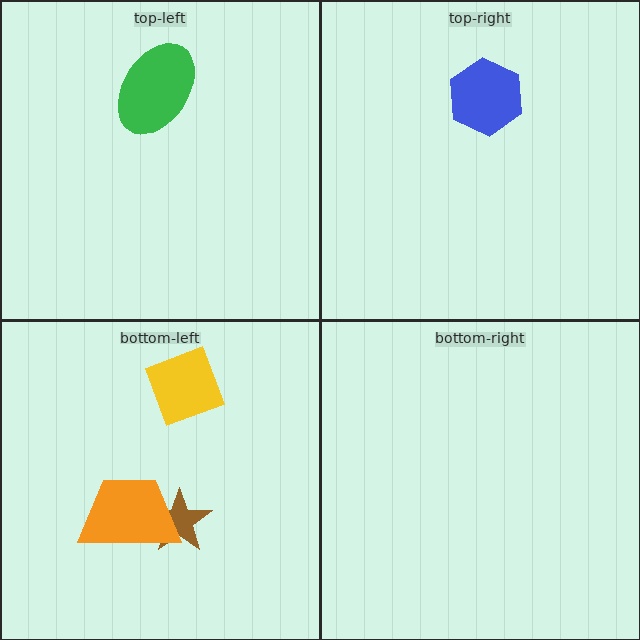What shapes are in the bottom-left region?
The brown star, the orange trapezoid, the yellow diamond.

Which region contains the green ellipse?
The top-left region.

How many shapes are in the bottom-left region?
3.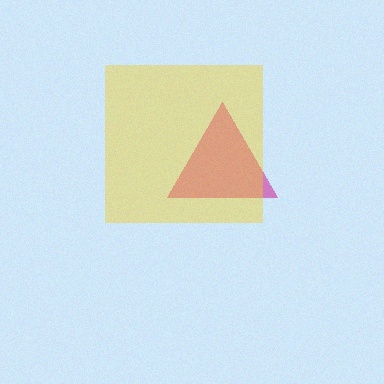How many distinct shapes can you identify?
There are 2 distinct shapes: a magenta triangle, a yellow square.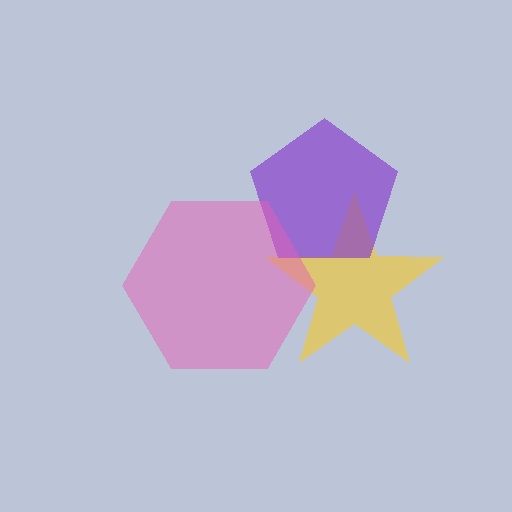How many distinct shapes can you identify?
There are 3 distinct shapes: a yellow star, a purple pentagon, a pink hexagon.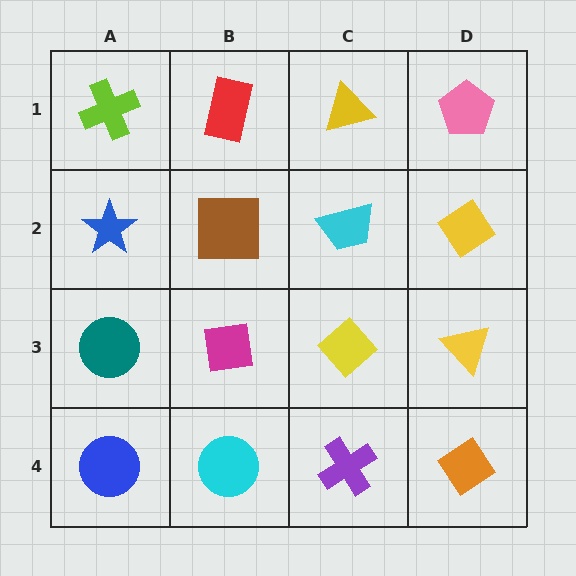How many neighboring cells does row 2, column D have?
3.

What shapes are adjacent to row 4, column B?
A magenta square (row 3, column B), a blue circle (row 4, column A), a purple cross (row 4, column C).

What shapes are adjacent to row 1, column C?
A cyan trapezoid (row 2, column C), a red rectangle (row 1, column B), a pink pentagon (row 1, column D).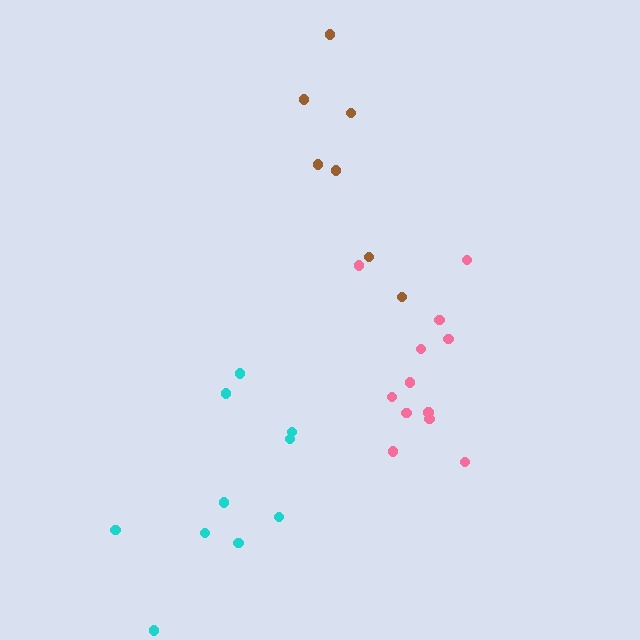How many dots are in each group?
Group 1: 7 dots, Group 2: 12 dots, Group 3: 10 dots (29 total).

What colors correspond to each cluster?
The clusters are colored: brown, pink, cyan.